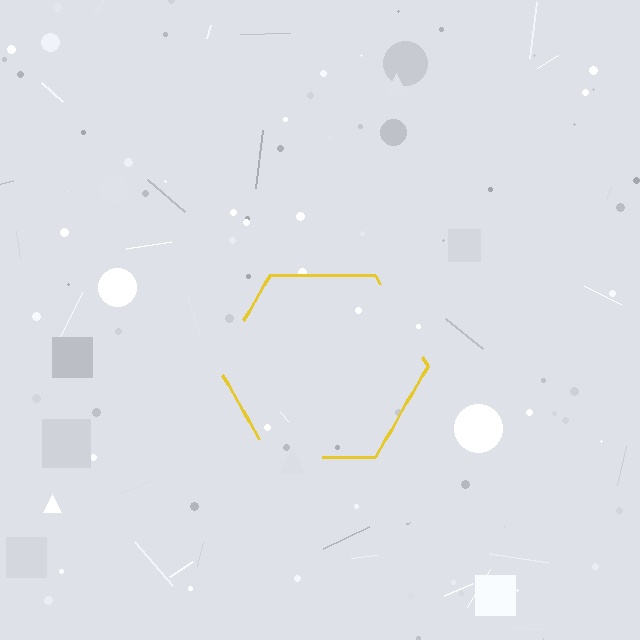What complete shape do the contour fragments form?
The contour fragments form a hexagon.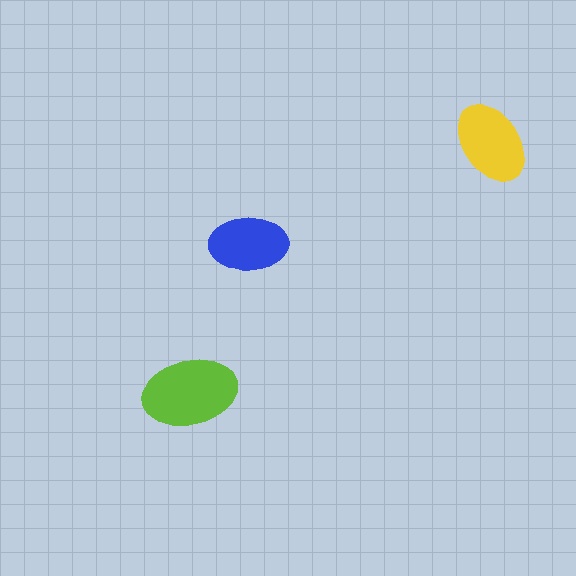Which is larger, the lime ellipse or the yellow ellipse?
The lime one.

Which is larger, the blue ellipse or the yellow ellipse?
The yellow one.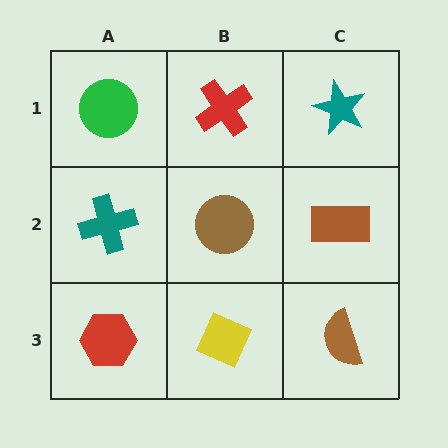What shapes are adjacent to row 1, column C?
A brown rectangle (row 2, column C), a red cross (row 1, column B).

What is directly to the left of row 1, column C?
A red cross.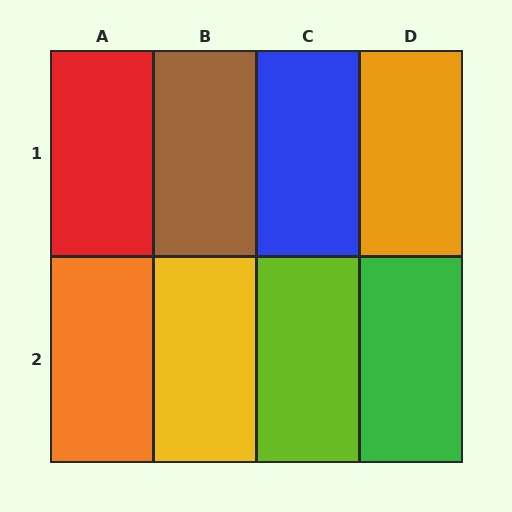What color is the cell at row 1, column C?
Blue.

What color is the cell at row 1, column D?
Orange.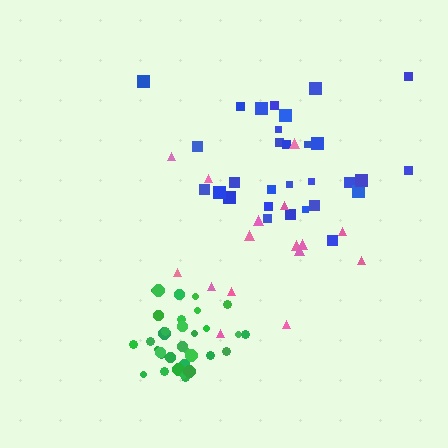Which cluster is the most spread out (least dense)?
Pink.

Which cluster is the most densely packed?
Green.